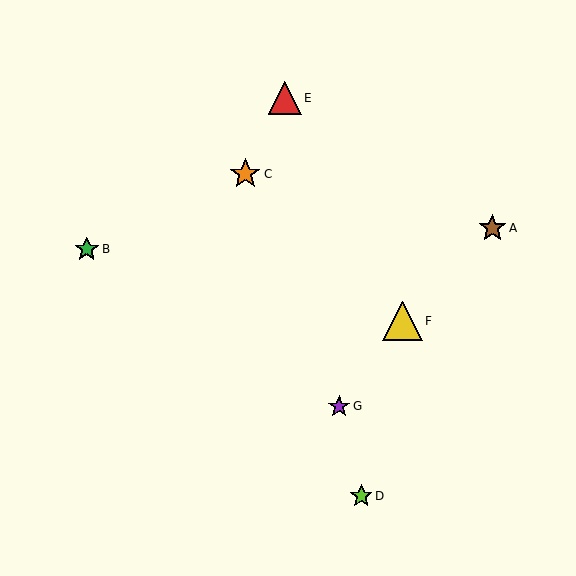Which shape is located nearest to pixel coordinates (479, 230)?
The brown star (labeled A) at (492, 228) is nearest to that location.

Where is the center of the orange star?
The center of the orange star is at (245, 174).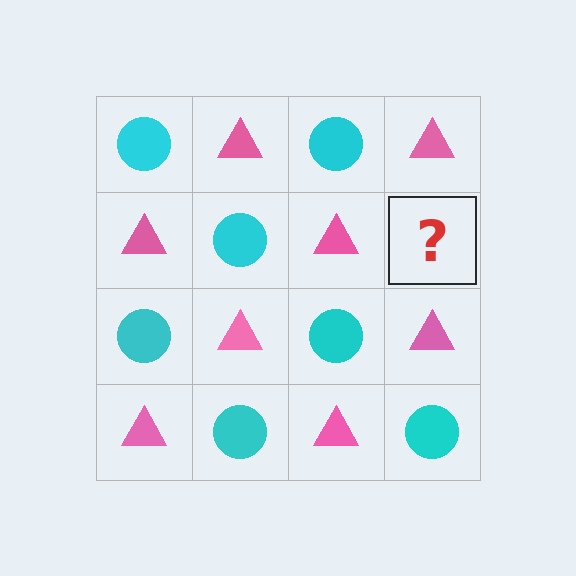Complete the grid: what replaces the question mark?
The question mark should be replaced with a cyan circle.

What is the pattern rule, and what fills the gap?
The rule is that it alternates cyan circle and pink triangle in a checkerboard pattern. The gap should be filled with a cyan circle.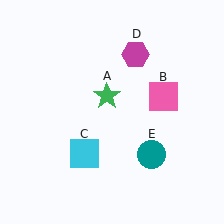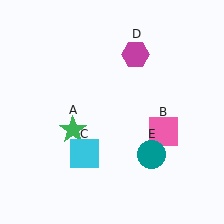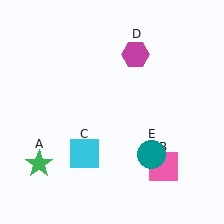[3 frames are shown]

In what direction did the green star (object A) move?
The green star (object A) moved down and to the left.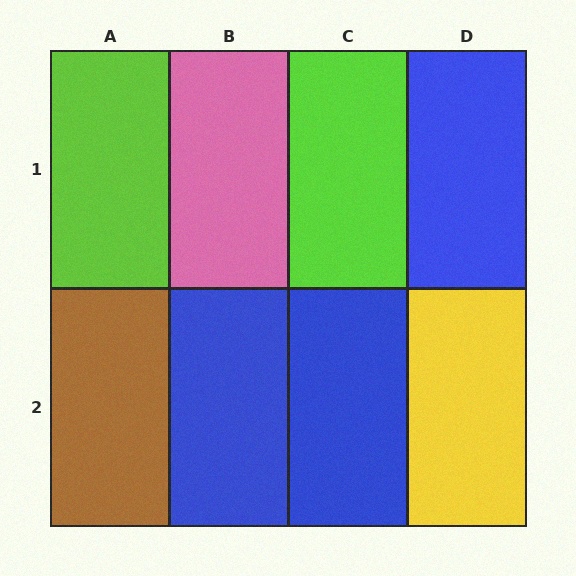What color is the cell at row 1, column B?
Pink.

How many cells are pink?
1 cell is pink.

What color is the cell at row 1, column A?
Lime.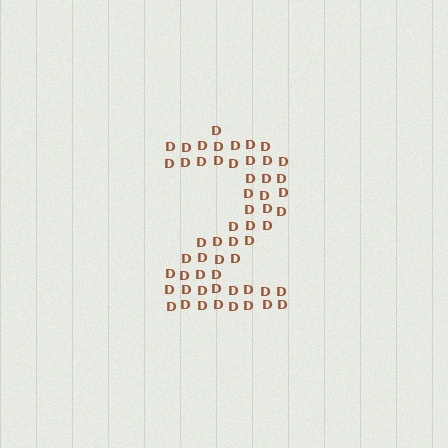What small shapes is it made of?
It is made of small letter D's.